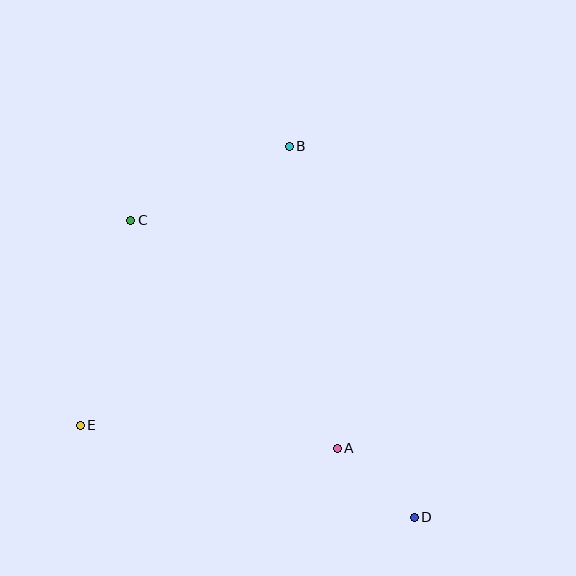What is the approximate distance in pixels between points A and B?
The distance between A and B is approximately 306 pixels.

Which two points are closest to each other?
Points A and D are closest to each other.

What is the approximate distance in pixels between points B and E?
The distance between B and E is approximately 348 pixels.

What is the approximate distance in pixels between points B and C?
The distance between B and C is approximately 175 pixels.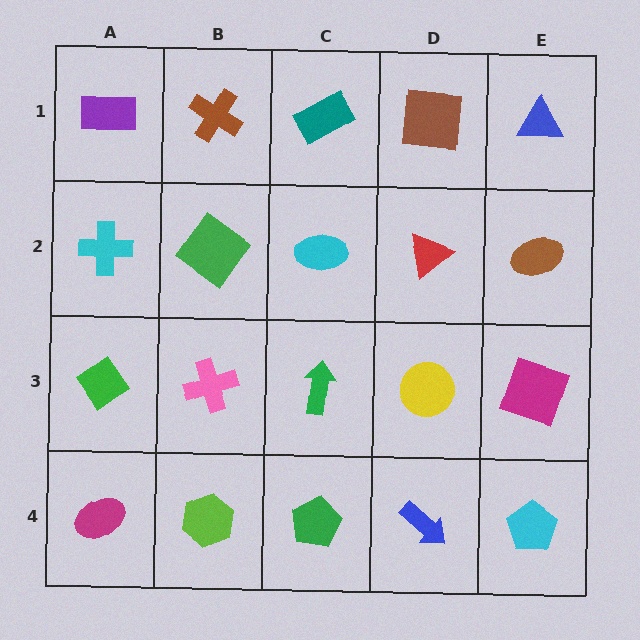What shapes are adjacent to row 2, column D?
A brown square (row 1, column D), a yellow circle (row 3, column D), a cyan ellipse (row 2, column C), a brown ellipse (row 2, column E).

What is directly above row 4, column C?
A green arrow.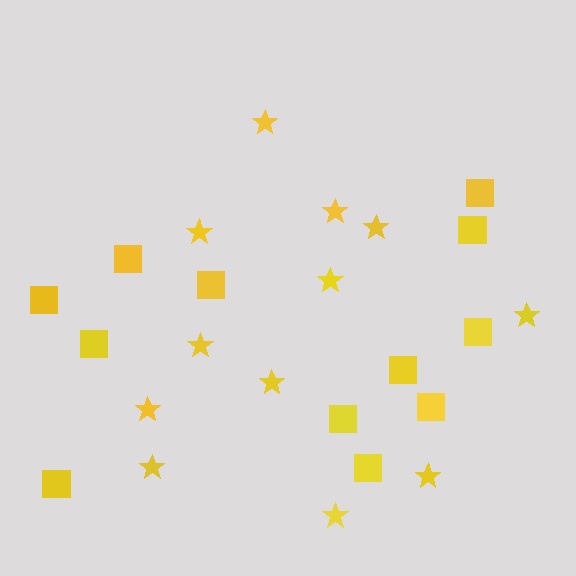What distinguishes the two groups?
There are 2 groups: one group of stars (12) and one group of squares (12).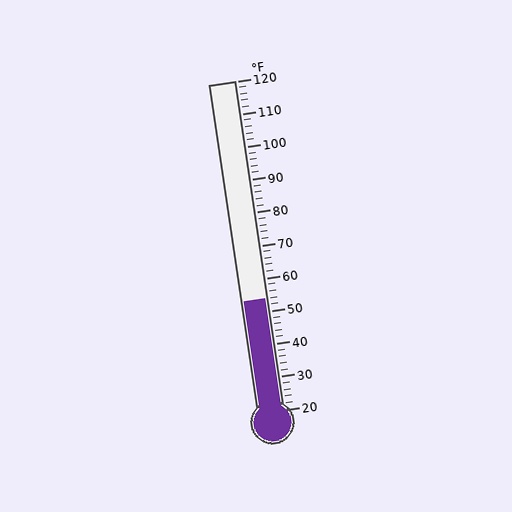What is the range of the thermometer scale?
The thermometer scale ranges from 20°F to 120°F.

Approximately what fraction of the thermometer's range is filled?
The thermometer is filled to approximately 35% of its range.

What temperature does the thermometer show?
The thermometer shows approximately 54°F.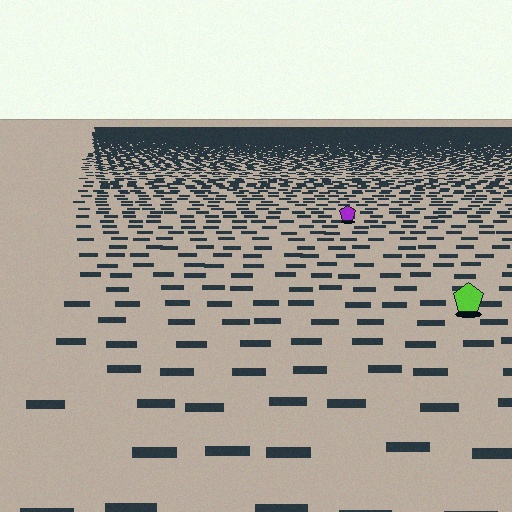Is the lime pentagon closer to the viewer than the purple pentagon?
Yes. The lime pentagon is closer — you can tell from the texture gradient: the ground texture is coarser near it.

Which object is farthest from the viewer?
The purple pentagon is farthest from the viewer. It appears smaller and the ground texture around it is denser.